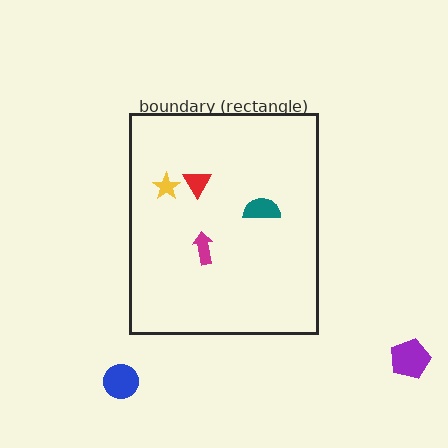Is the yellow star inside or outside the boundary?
Inside.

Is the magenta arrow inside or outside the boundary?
Inside.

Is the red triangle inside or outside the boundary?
Inside.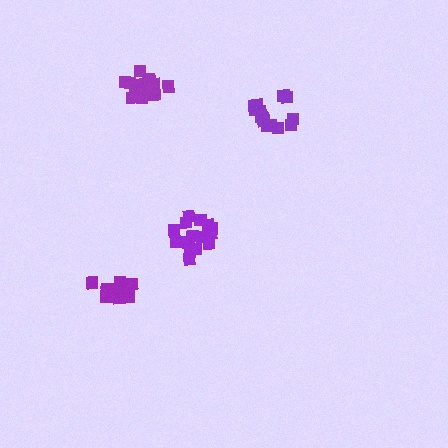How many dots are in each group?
Group 1: 15 dots, Group 2: 12 dots, Group 3: 15 dots, Group 4: 14 dots (56 total).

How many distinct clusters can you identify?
There are 4 distinct clusters.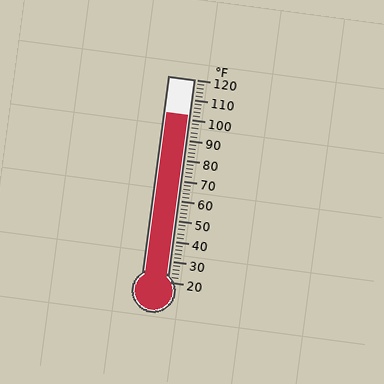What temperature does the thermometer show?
The thermometer shows approximately 102°F.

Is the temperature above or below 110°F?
The temperature is below 110°F.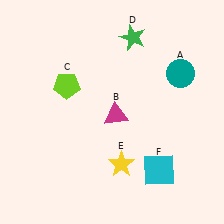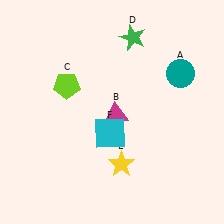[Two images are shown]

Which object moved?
The cyan square (F) moved left.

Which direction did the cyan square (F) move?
The cyan square (F) moved left.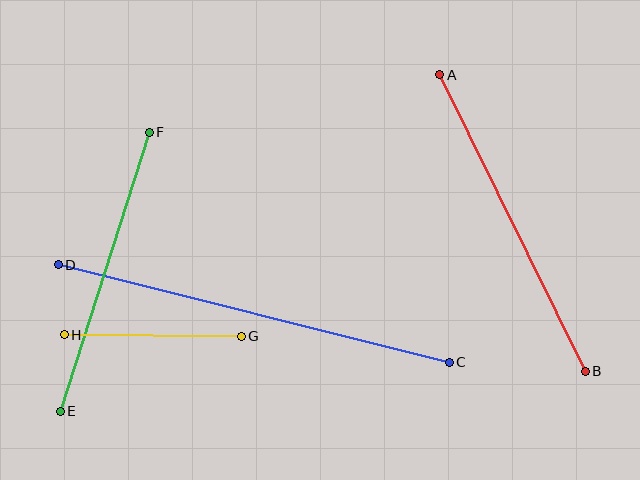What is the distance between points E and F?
The distance is approximately 293 pixels.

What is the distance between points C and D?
The distance is approximately 403 pixels.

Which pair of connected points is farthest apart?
Points C and D are farthest apart.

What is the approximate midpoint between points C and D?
The midpoint is at approximately (254, 314) pixels.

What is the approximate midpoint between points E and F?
The midpoint is at approximately (105, 272) pixels.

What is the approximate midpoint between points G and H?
The midpoint is at approximately (153, 336) pixels.